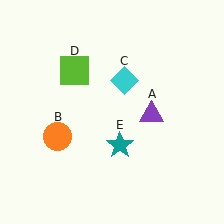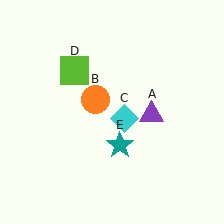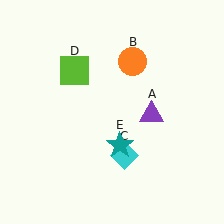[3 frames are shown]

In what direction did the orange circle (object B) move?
The orange circle (object B) moved up and to the right.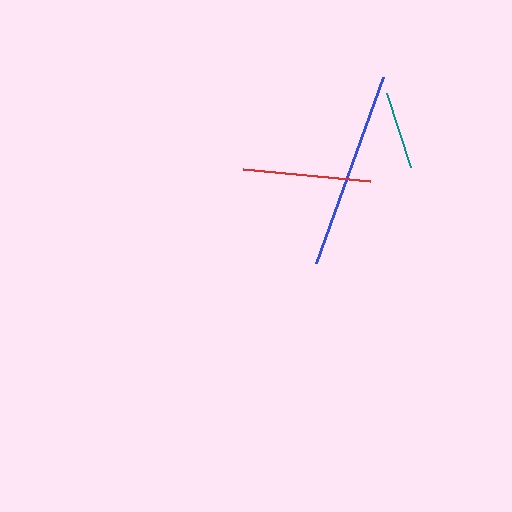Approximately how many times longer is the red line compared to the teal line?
The red line is approximately 1.6 times the length of the teal line.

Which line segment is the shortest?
The teal line is the shortest at approximately 78 pixels.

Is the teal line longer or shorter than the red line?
The red line is longer than the teal line.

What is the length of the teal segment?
The teal segment is approximately 78 pixels long.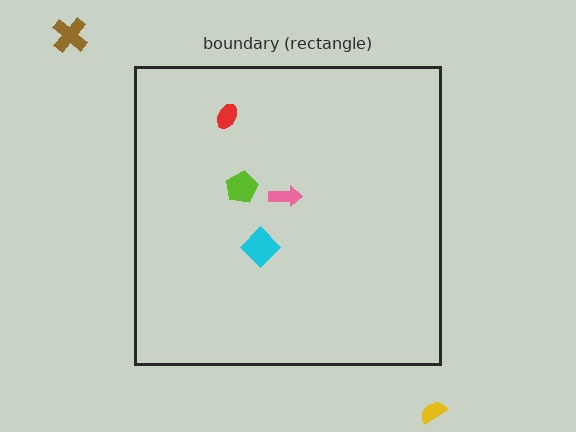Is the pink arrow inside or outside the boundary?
Inside.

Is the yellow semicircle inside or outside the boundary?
Outside.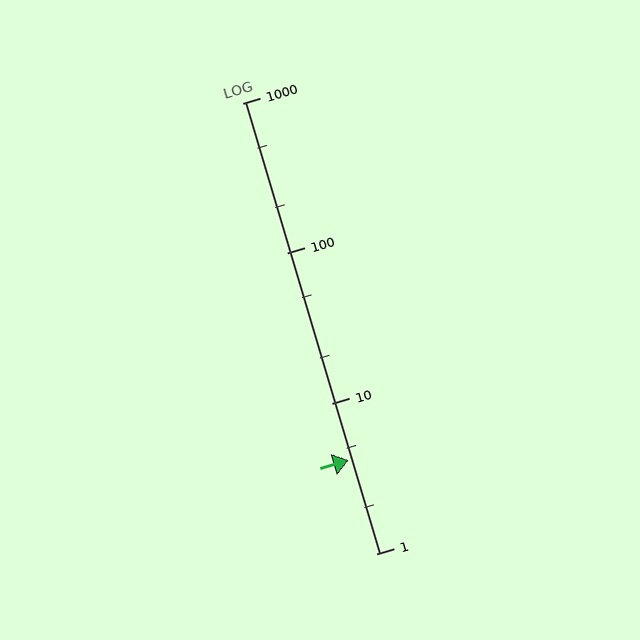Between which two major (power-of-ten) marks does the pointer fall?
The pointer is between 1 and 10.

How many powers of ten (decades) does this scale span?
The scale spans 3 decades, from 1 to 1000.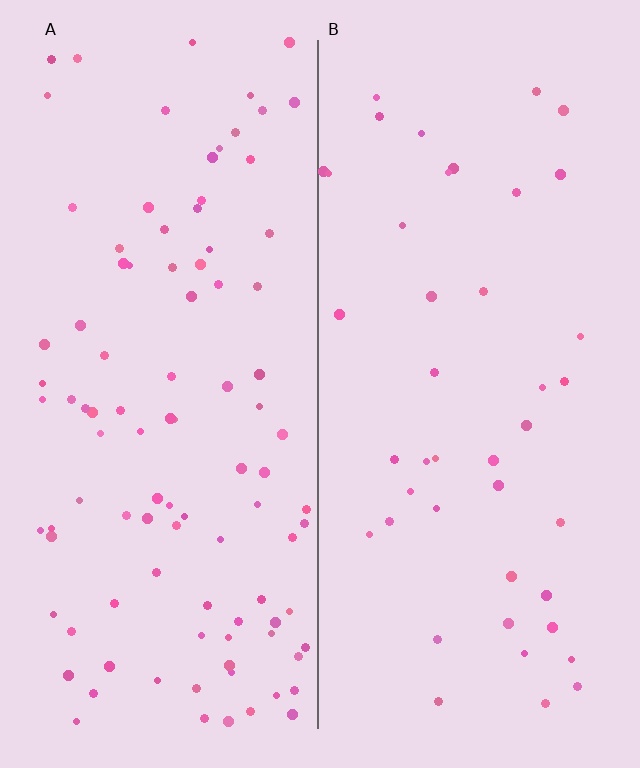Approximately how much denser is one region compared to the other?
Approximately 2.3× — region A over region B.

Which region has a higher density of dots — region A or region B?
A (the left).